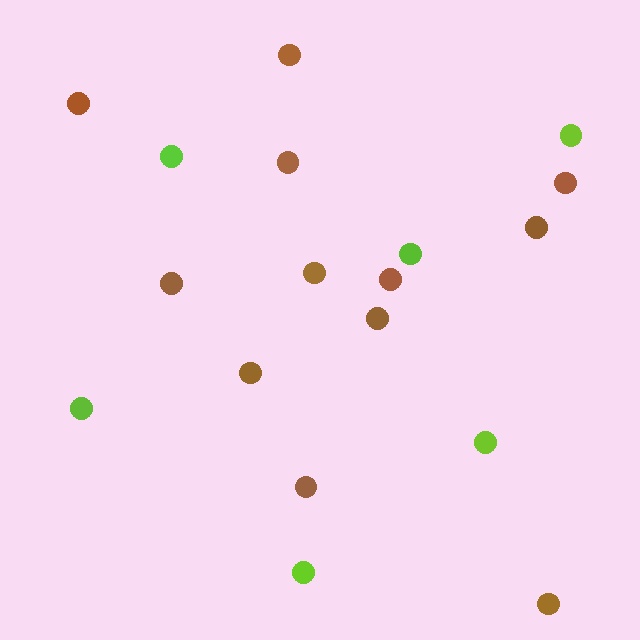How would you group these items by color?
There are 2 groups: one group of brown circles (12) and one group of lime circles (6).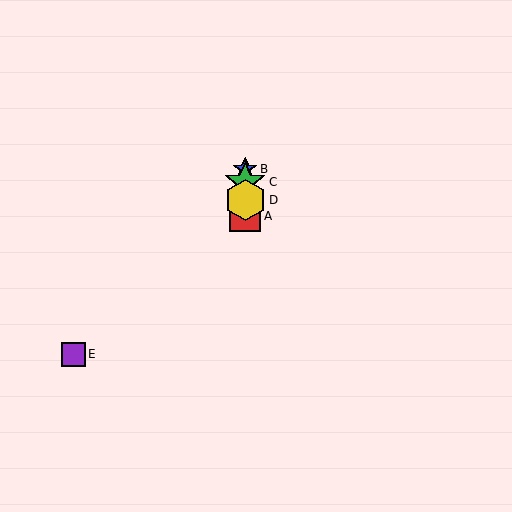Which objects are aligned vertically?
Objects A, B, C, D are aligned vertically.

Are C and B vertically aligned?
Yes, both are at x≈245.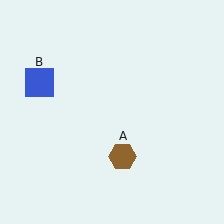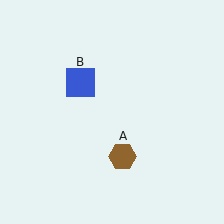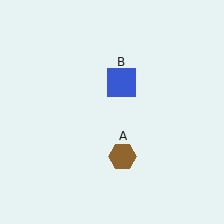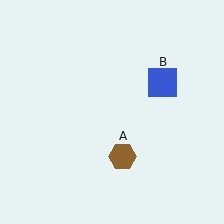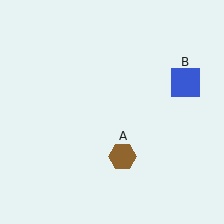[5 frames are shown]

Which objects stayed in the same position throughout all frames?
Brown hexagon (object A) remained stationary.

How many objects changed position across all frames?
1 object changed position: blue square (object B).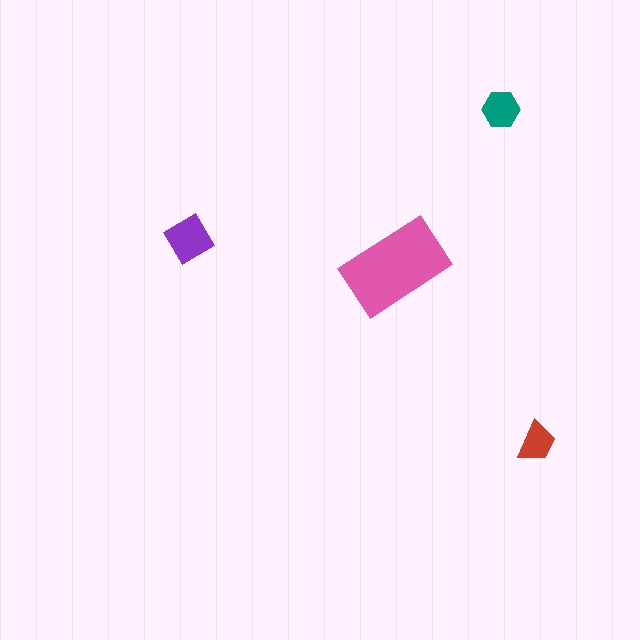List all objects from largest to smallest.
The pink rectangle, the purple diamond, the teal hexagon, the red trapezoid.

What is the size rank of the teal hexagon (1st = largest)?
3rd.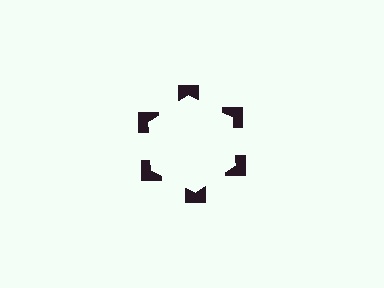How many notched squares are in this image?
There are 6 — one at each vertex of the illusory hexagon.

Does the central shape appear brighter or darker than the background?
It typically appears slightly brighter than the background, even though no actual brightness change is drawn.